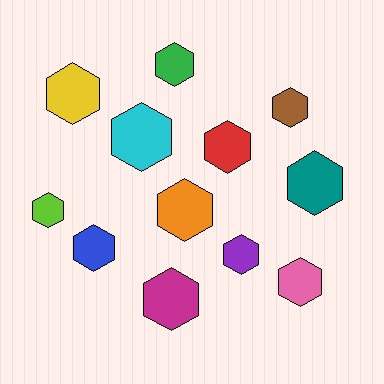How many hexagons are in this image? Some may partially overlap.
There are 12 hexagons.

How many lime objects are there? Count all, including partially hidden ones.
There is 1 lime object.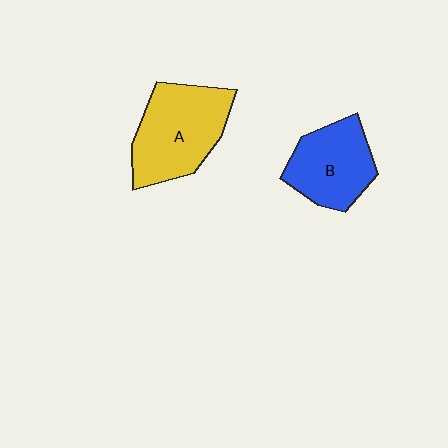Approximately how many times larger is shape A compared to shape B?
Approximately 1.3 times.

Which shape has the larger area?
Shape A (yellow).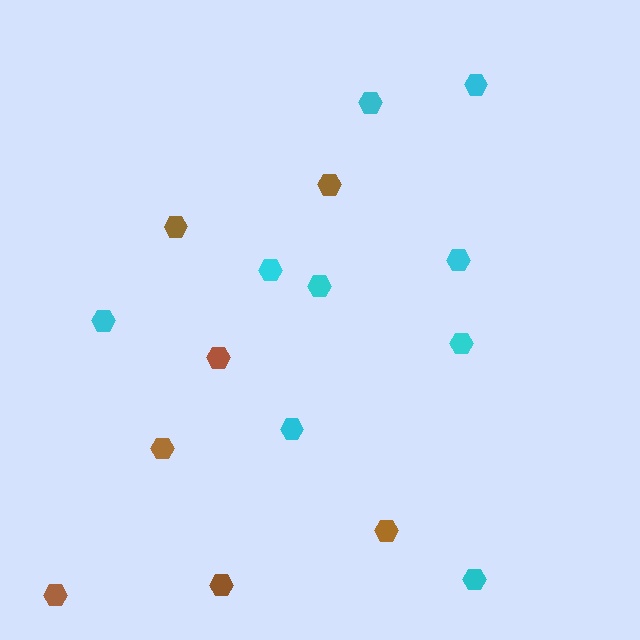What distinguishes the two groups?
There are 2 groups: one group of brown hexagons (7) and one group of cyan hexagons (9).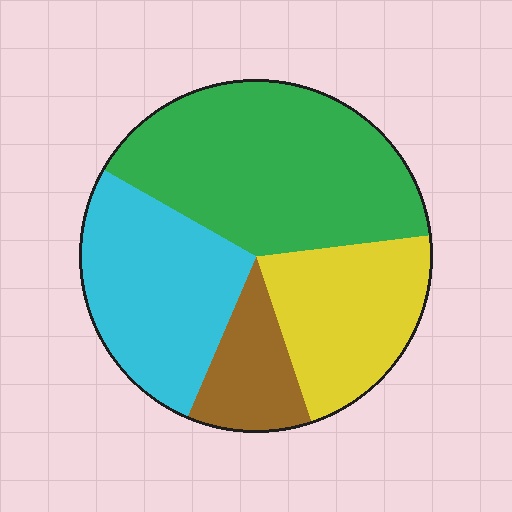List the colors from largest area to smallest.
From largest to smallest: green, cyan, yellow, brown.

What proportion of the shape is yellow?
Yellow takes up about one fifth (1/5) of the shape.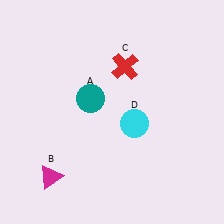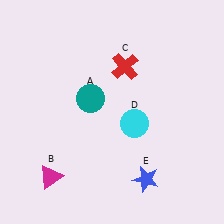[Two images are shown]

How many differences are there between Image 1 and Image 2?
There is 1 difference between the two images.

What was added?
A blue star (E) was added in Image 2.